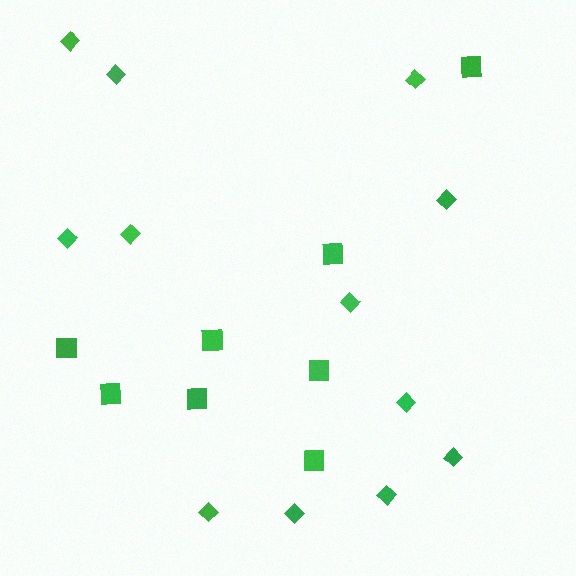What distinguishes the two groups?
There are 2 groups: one group of squares (8) and one group of diamonds (12).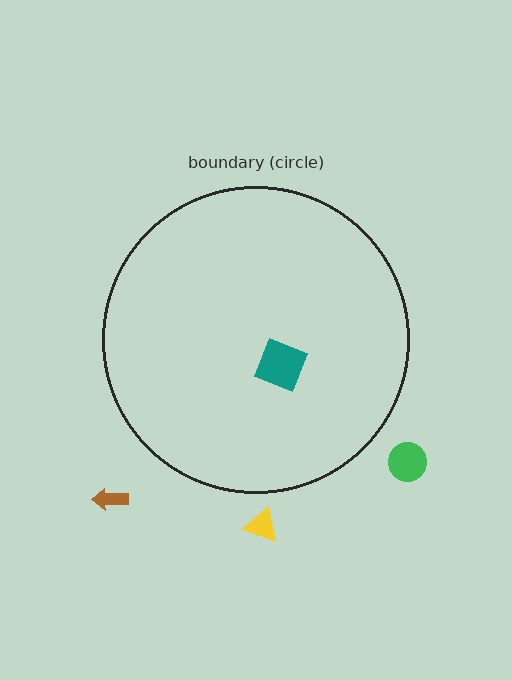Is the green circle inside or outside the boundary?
Outside.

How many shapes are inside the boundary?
1 inside, 3 outside.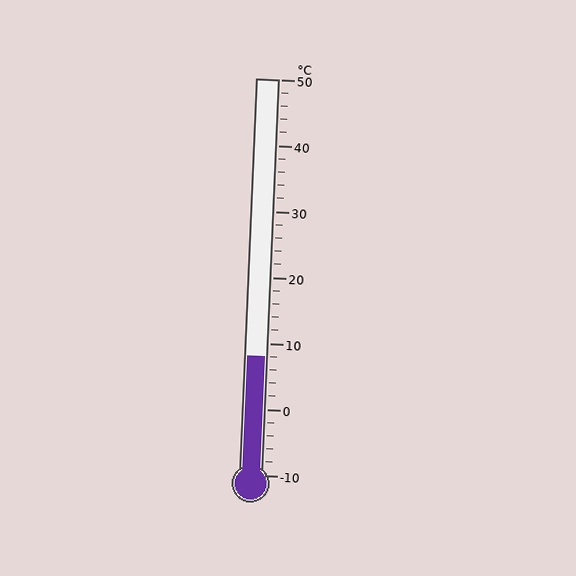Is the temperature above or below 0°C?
The temperature is above 0°C.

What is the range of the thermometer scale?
The thermometer scale ranges from -10°C to 50°C.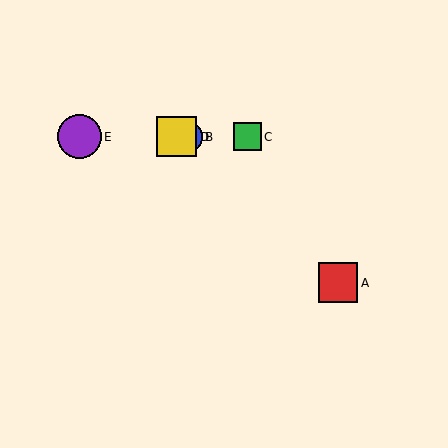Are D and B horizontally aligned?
Yes, both are at y≈137.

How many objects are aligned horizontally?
4 objects (B, C, D, E) are aligned horizontally.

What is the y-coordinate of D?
Object D is at y≈137.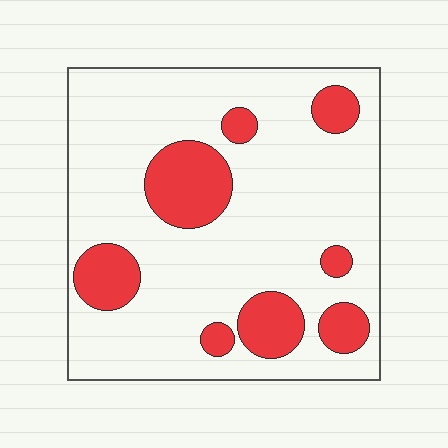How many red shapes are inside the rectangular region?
8.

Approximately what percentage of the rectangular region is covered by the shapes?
Approximately 20%.